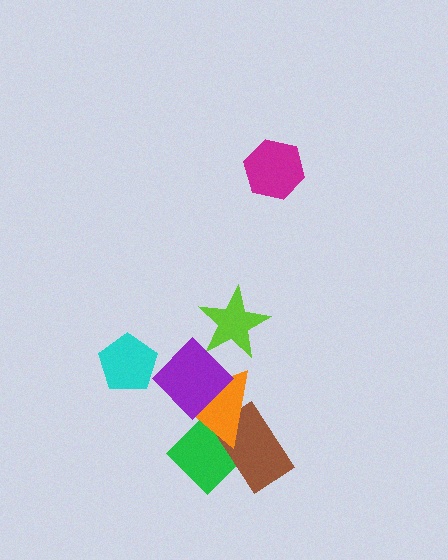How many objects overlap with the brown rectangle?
2 objects overlap with the brown rectangle.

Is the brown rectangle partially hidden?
Yes, it is partially covered by another shape.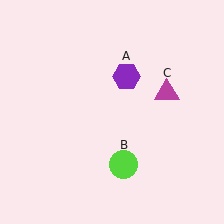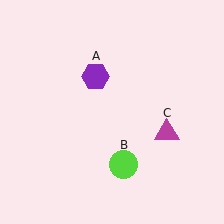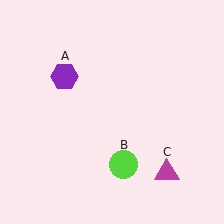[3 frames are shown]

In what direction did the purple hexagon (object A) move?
The purple hexagon (object A) moved left.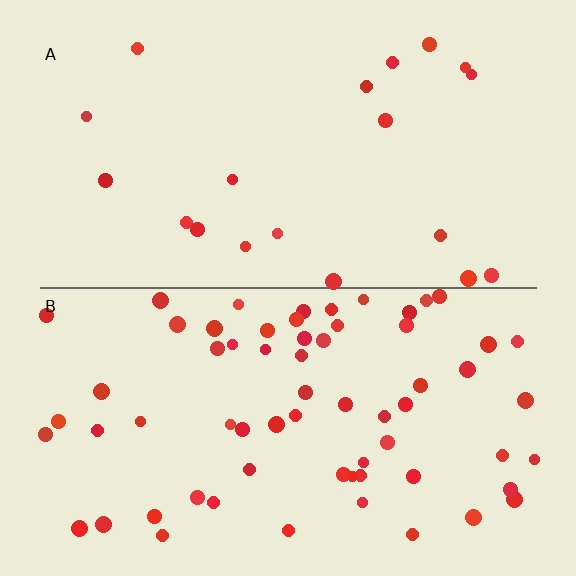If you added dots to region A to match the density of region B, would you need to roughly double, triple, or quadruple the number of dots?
Approximately triple.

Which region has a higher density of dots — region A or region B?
B (the bottom).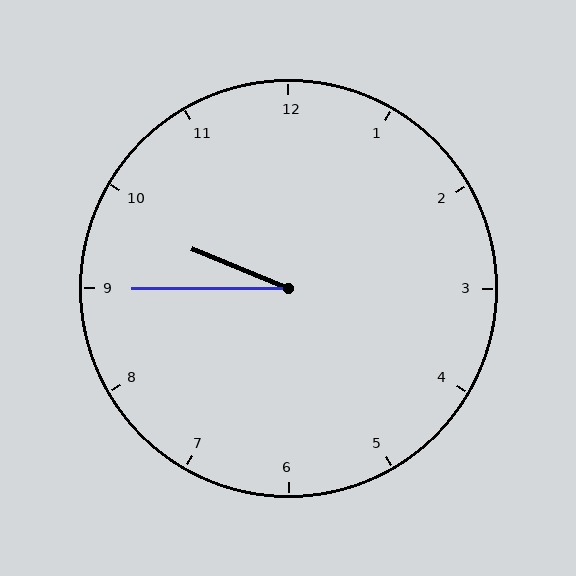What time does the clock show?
9:45.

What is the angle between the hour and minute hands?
Approximately 22 degrees.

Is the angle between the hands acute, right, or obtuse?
It is acute.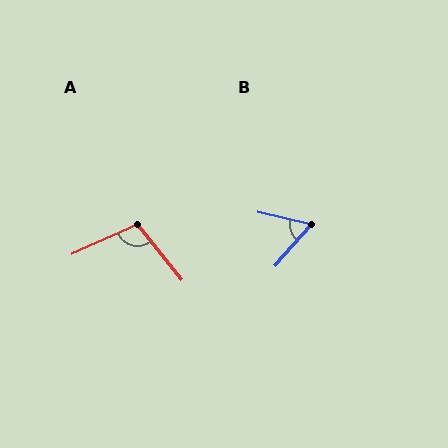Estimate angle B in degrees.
Approximately 61 degrees.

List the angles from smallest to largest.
B (61°), A (105°).